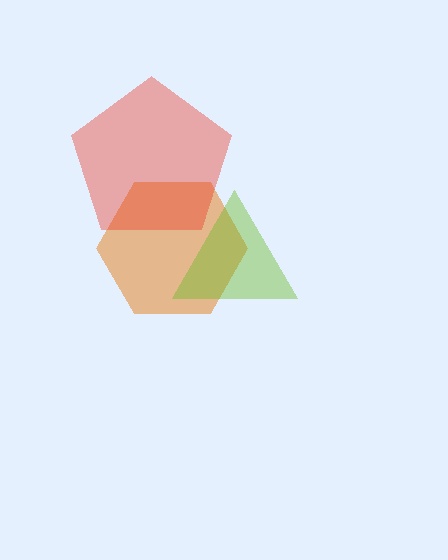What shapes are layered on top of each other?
The layered shapes are: an orange hexagon, a red pentagon, a lime triangle.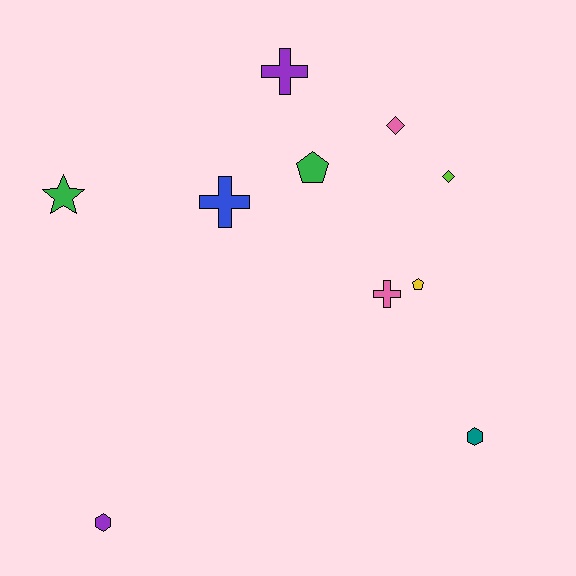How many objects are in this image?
There are 10 objects.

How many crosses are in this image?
There are 3 crosses.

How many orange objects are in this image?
There are no orange objects.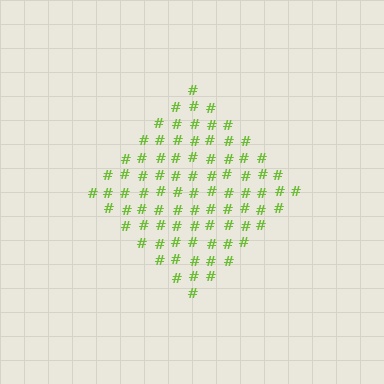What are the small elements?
The small elements are hash symbols.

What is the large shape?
The large shape is a diamond.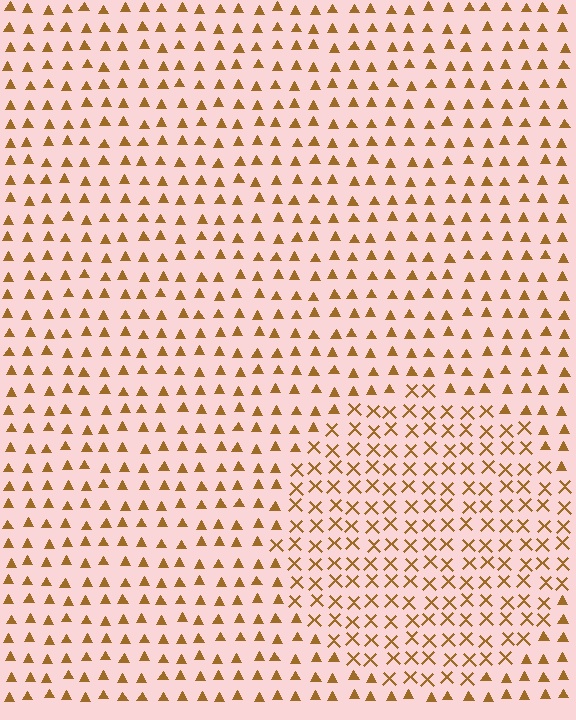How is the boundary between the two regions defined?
The boundary is defined by a change in element shape: X marks inside vs. triangles outside. All elements share the same color and spacing.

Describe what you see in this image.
The image is filled with small brown elements arranged in a uniform grid. A circle-shaped region contains X marks, while the surrounding area contains triangles. The boundary is defined purely by the change in element shape.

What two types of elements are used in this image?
The image uses X marks inside the circle region and triangles outside it.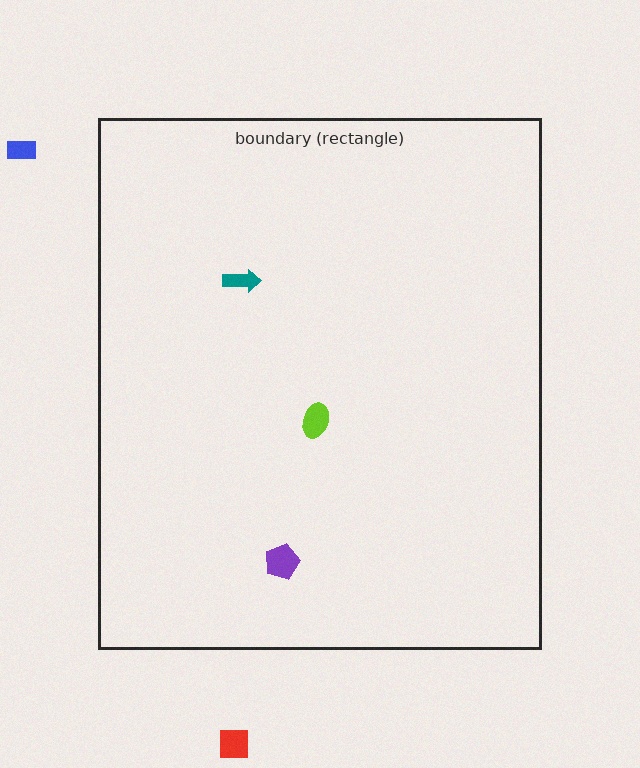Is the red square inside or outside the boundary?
Outside.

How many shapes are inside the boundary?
3 inside, 2 outside.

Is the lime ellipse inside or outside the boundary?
Inside.